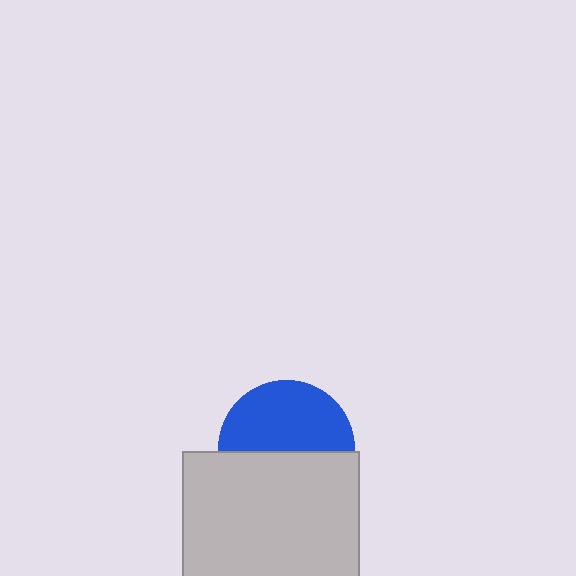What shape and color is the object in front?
The object in front is a light gray square.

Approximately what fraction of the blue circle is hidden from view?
Roughly 48% of the blue circle is hidden behind the light gray square.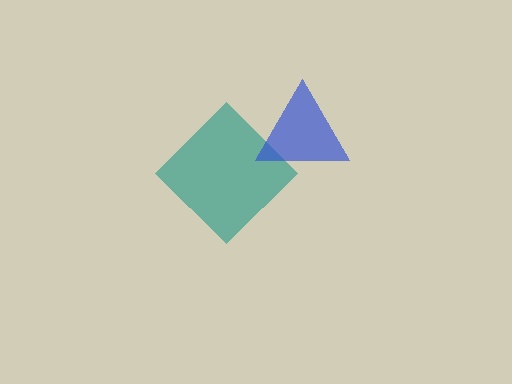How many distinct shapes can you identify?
There are 2 distinct shapes: a teal diamond, a blue triangle.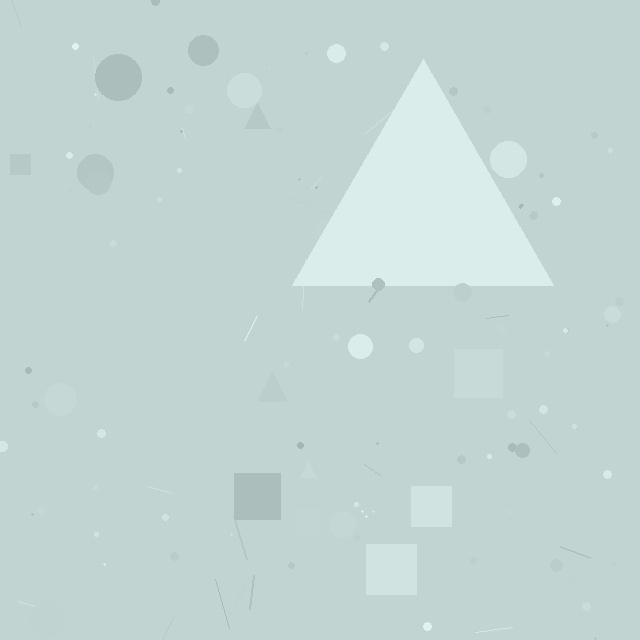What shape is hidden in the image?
A triangle is hidden in the image.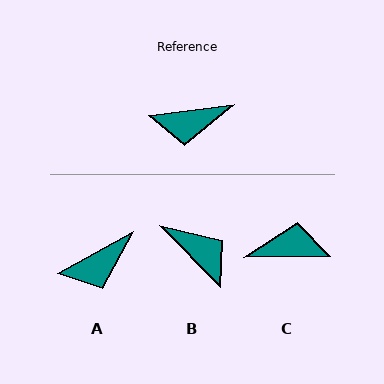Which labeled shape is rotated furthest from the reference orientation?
C, about 173 degrees away.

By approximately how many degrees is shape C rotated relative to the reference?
Approximately 173 degrees counter-clockwise.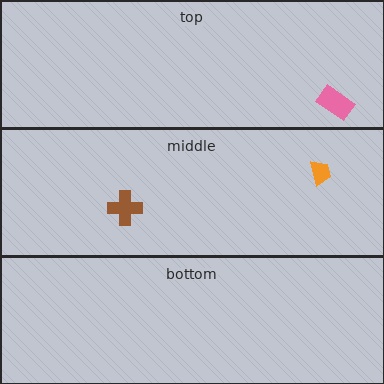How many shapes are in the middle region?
2.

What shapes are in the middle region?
The orange trapezoid, the brown cross.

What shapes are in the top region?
The pink rectangle.